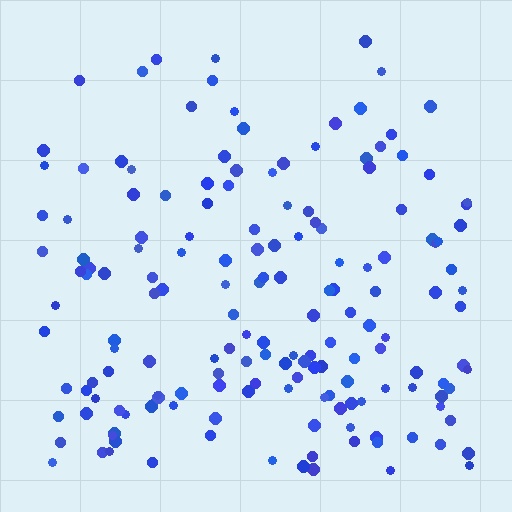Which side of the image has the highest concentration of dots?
The bottom.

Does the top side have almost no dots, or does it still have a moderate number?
Still a moderate number, just noticeably fewer than the bottom.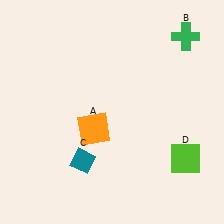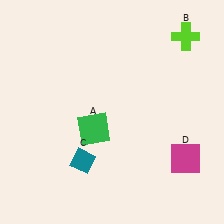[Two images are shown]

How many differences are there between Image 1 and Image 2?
There are 3 differences between the two images.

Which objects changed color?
A changed from orange to green. B changed from green to lime. D changed from lime to magenta.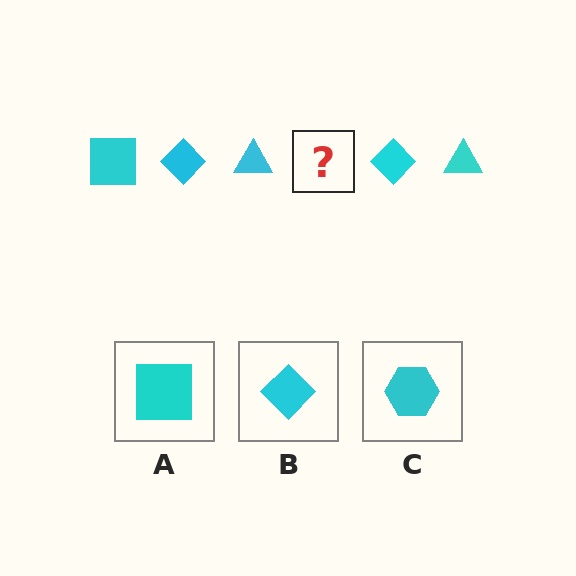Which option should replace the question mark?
Option A.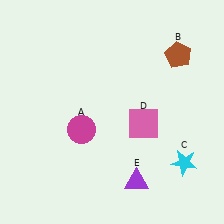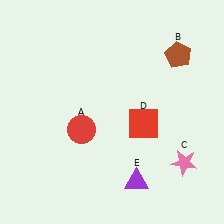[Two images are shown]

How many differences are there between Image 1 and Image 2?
There are 3 differences between the two images.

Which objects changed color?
A changed from magenta to red. C changed from cyan to pink. D changed from pink to red.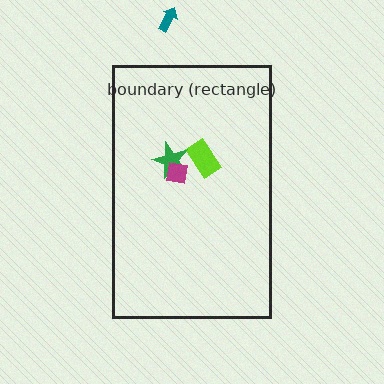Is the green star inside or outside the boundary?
Inside.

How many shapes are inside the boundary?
3 inside, 1 outside.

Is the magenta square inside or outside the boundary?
Inside.